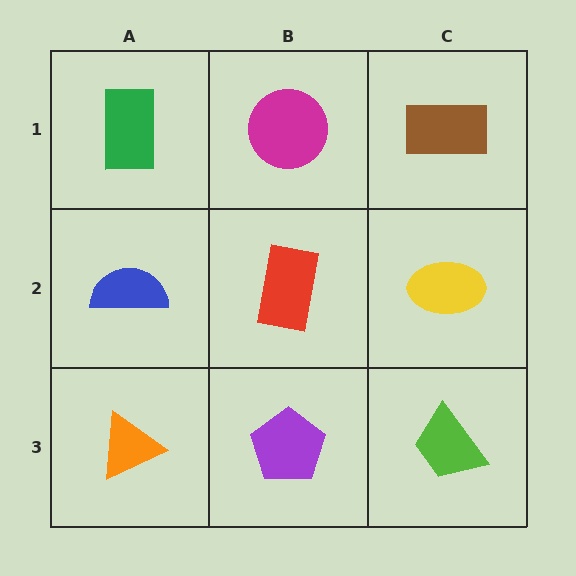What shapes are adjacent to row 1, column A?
A blue semicircle (row 2, column A), a magenta circle (row 1, column B).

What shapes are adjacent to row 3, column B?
A red rectangle (row 2, column B), an orange triangle (row 3, column A), a lime trapezoid (row 3, column C).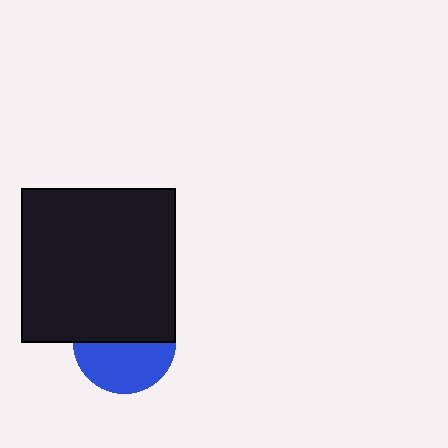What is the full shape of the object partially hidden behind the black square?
The partially hidden object is a blue circle.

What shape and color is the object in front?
The object in front is a black square.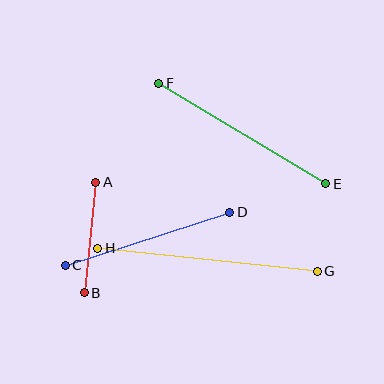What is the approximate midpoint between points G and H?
The midpoint is at approximately (208, 260) pixels.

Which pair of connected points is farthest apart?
Points G and H are farthest apart.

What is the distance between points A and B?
The distance is approximately 111 pixels.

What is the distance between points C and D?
The distance is approximately 173 pixels.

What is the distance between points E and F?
The distance is approximately 195 pixels.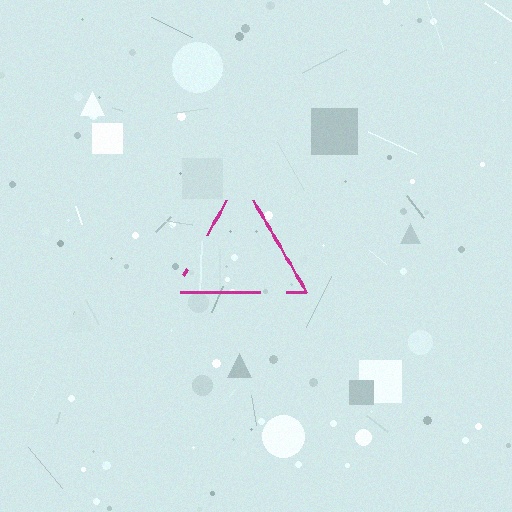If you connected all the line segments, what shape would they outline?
They would outline a triangle.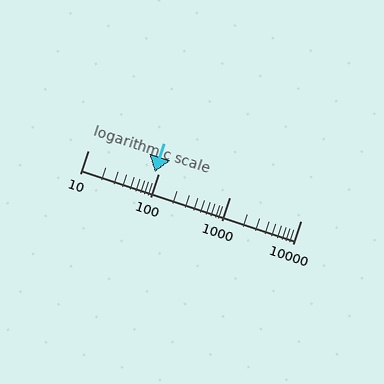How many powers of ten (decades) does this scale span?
The scale spans 3 decades, from 10 to 10000.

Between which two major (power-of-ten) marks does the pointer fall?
The pointer is between 10 and 100.